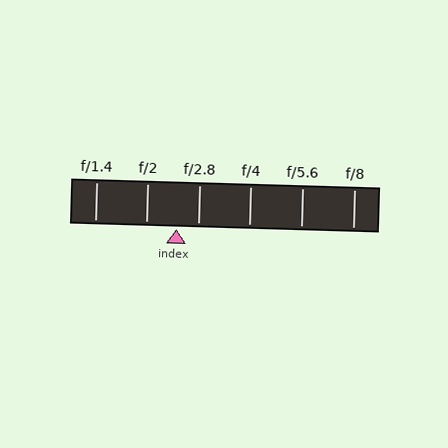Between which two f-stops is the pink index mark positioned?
The index mark is between f/2 and f/2.8.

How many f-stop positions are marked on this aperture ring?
There are 6 f-stop positions marked.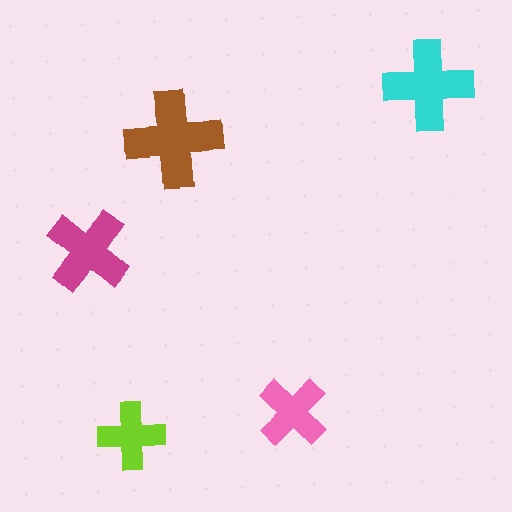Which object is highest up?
The cyan cross is topmost.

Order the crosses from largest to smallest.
the brown one, the cyan one, the magenta one, the pink one, the lime one.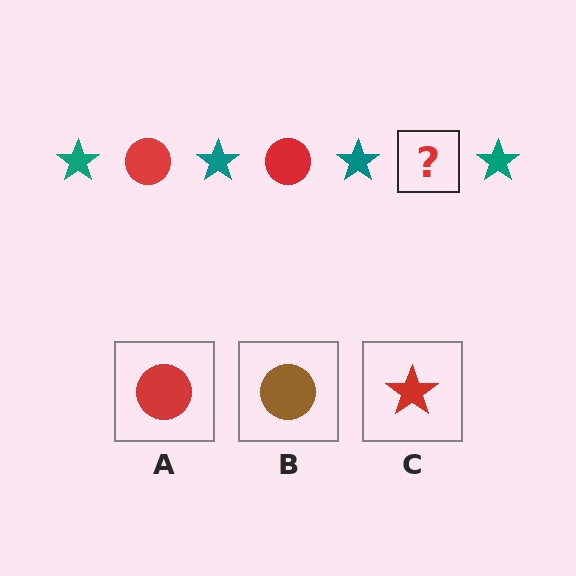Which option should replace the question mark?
Option A.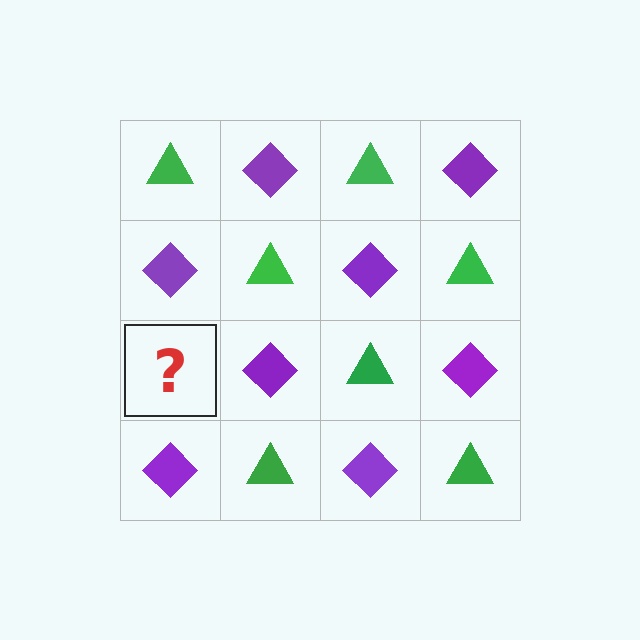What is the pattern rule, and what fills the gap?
The rule is that it alternates green triangle and purple diamond in a checkerboard pattern. The gap should be filled with a green triangle.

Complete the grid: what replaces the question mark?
The question mark should be replaced with a green triangle.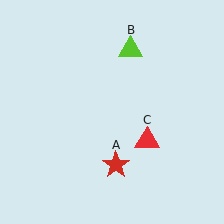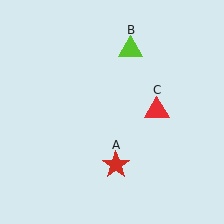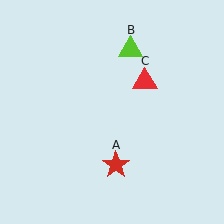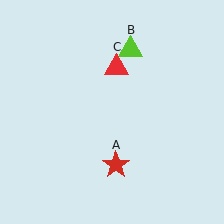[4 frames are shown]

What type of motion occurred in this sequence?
The red triangle (object C) rotated counterclockwise around the center of the scene.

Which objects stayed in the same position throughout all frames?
Red star (object A) and lime triangle (object B) remained stationary.